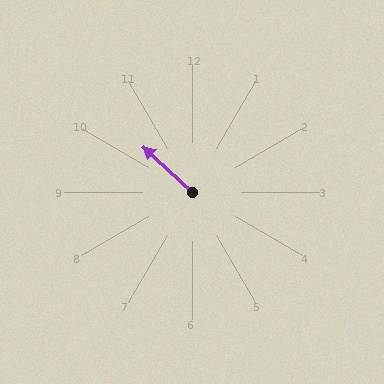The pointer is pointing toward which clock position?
Roughly 10 o'clock.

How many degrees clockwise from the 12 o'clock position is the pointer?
Approximately 313 degrees.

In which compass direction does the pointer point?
Northwest.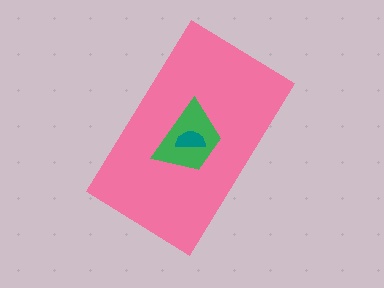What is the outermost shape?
The pink rectangle.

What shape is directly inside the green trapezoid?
The teal semicircle.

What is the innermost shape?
The teal semicircle.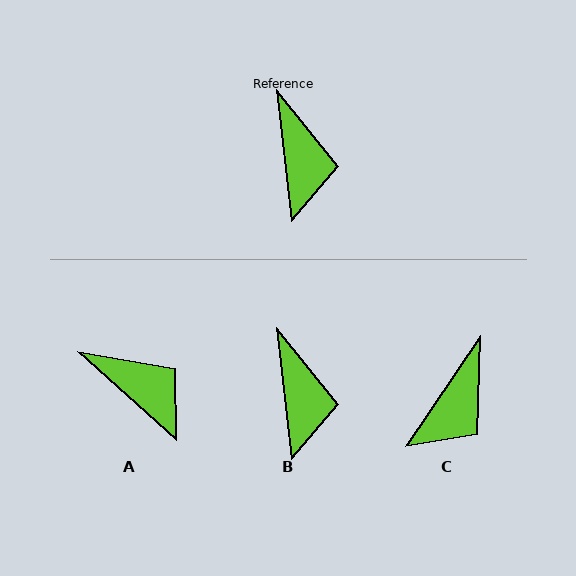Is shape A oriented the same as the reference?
No, it is off by about 41 degrees.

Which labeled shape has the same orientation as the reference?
B.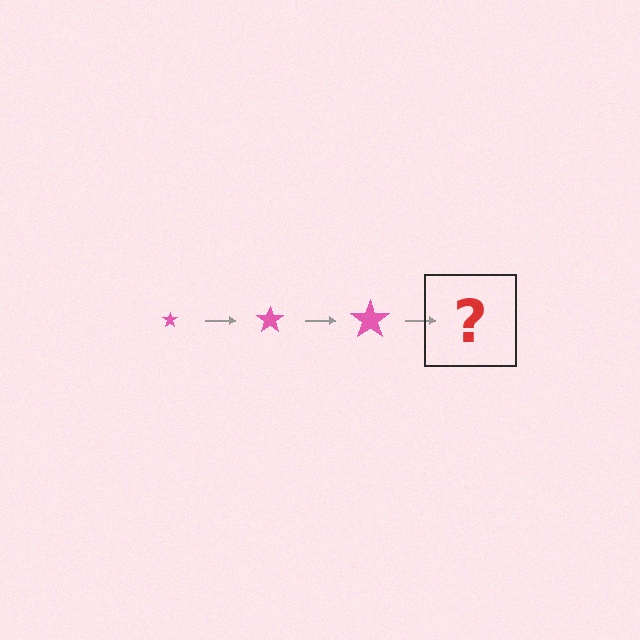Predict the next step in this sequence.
The next step is a pink star, larger than the previous one.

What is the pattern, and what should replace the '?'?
The pattern is that the star gets progressively larger each step. The '?' should be a pink star, larger than the previous one.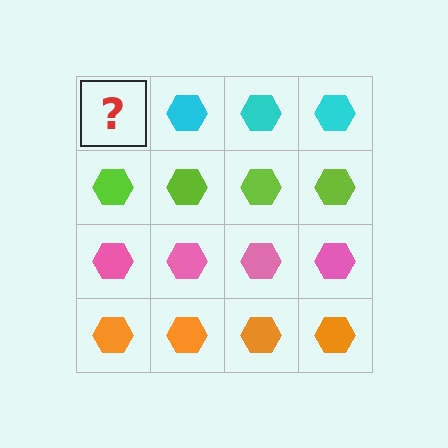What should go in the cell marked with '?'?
The missing cell should contain a cyan hexagon.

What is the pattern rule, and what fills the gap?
The rule is that each row has a consistent color. The gap should be filled with a cyan hexagon.